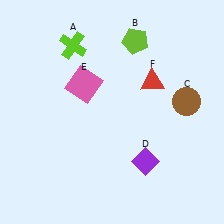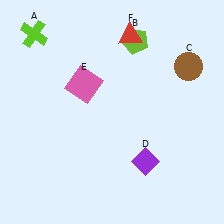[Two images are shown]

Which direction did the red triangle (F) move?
The red triangle (F) moved up.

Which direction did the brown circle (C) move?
The brown circle (C) moved up.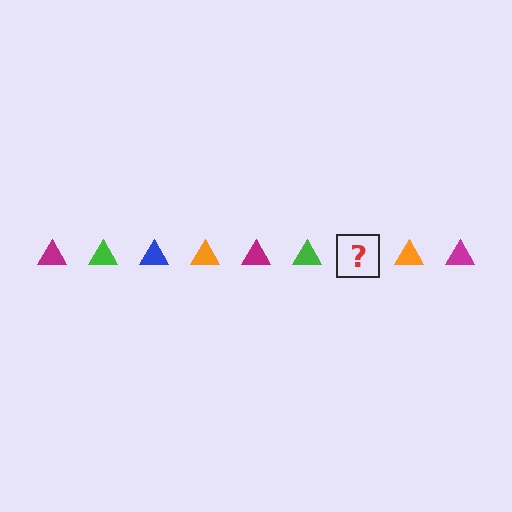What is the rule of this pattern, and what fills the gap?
The rule is that the pattern cycles through magenta, green, blue, orange triangles. The gap should be filled with a blue triangle.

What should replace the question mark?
The question mark should be replaced with a blue triangle.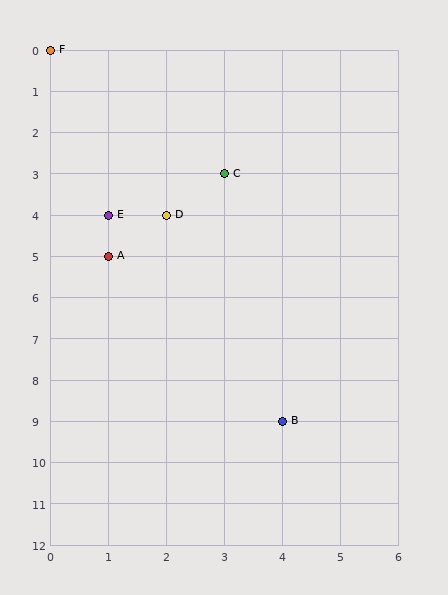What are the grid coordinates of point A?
Point A is at grid coordinates (1, 5).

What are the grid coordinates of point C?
Point C is at grid coordinates (3, 3).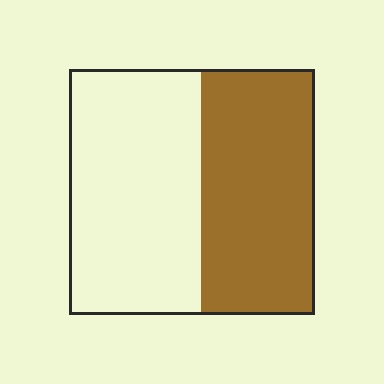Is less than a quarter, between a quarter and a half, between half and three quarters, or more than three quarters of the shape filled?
Between a quarter and a half.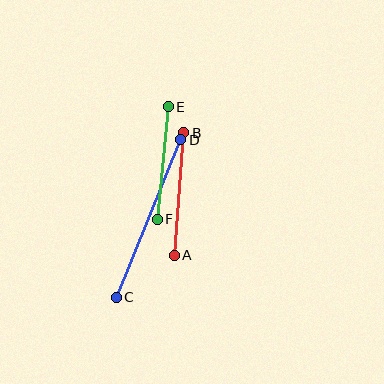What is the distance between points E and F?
The distance is approximately 113 pixels.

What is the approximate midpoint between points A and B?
The midpoint is at approximately (179, 194) pixels.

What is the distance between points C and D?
The distance is approximately 170 pixels.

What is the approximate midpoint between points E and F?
The midpoint is at approximately (163, 163) pixels.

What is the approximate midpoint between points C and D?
The midpoint is at approximately (149, 219) pixels.